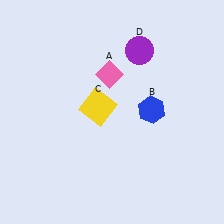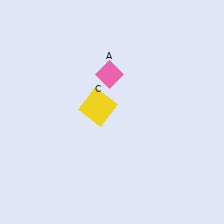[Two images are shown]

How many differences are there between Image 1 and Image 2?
There are 2 differences between the two images.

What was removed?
The blue hexagon (B), the purple circle (D) were removed in Image 2.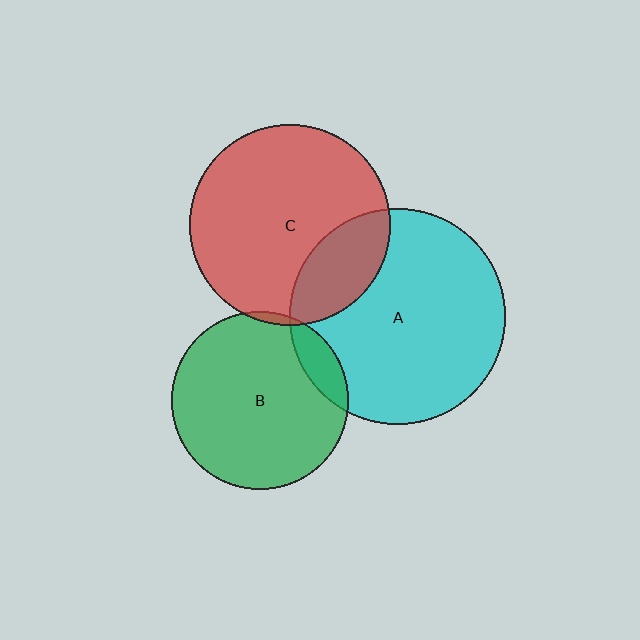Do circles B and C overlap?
Yes.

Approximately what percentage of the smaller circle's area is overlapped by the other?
Approximately 5%.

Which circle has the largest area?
Circle A (cyan).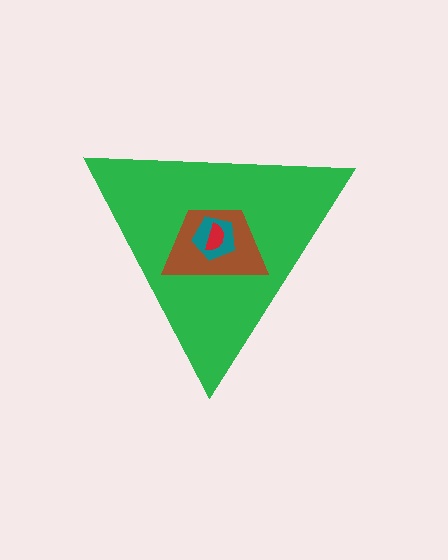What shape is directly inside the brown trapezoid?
The teal pentagon.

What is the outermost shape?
The green triangle.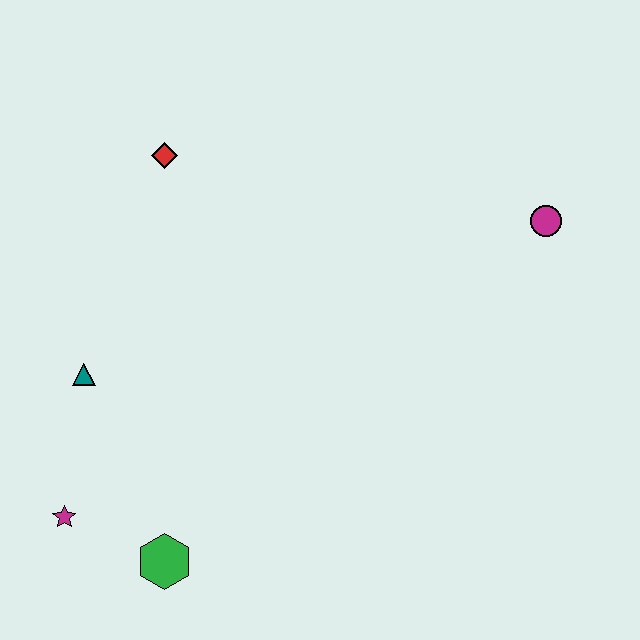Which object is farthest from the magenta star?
The magenta circle is farthest from the magenta star.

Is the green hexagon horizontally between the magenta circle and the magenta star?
Yes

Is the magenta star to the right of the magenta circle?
No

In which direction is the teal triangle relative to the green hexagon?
The teal triangle is above the green hexagon.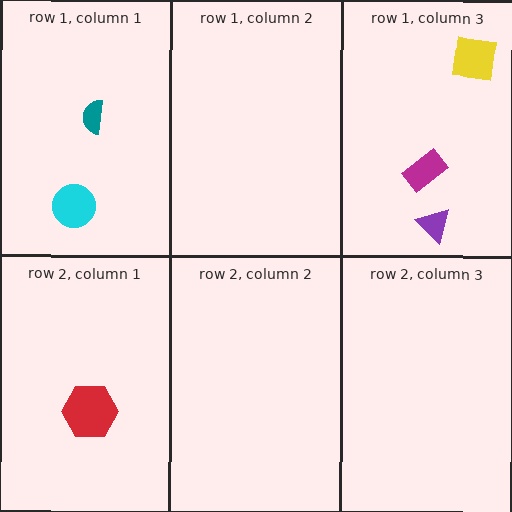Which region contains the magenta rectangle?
The row 1, column 3 region.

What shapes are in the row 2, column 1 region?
The red hexagon.